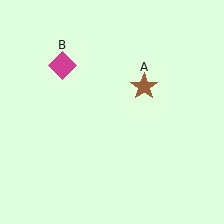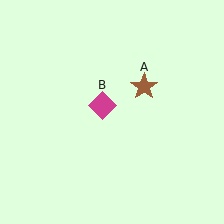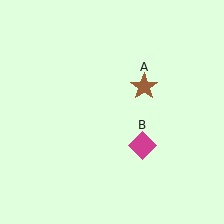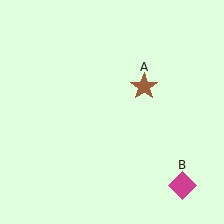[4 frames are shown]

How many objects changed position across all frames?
1 object changed position: magenta diamond (object B).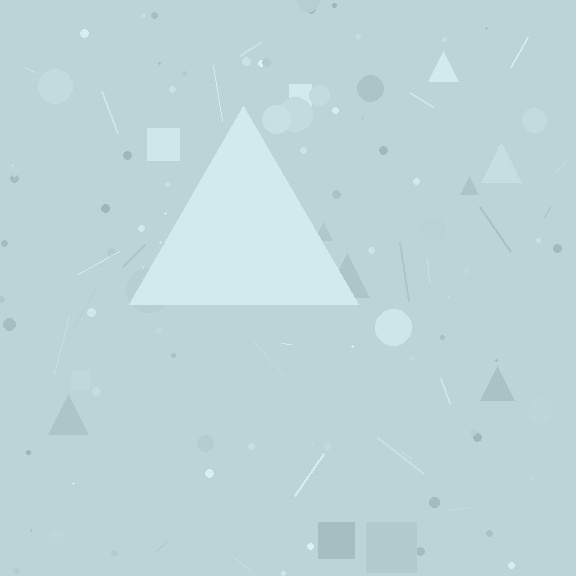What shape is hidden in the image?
A triangle is hidden in the image.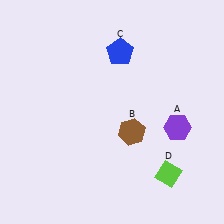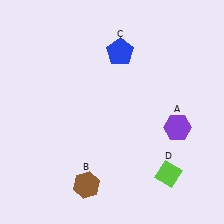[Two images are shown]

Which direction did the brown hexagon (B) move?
The brown hexagon (B) moved down.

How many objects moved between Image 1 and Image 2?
1 object moved between the two images.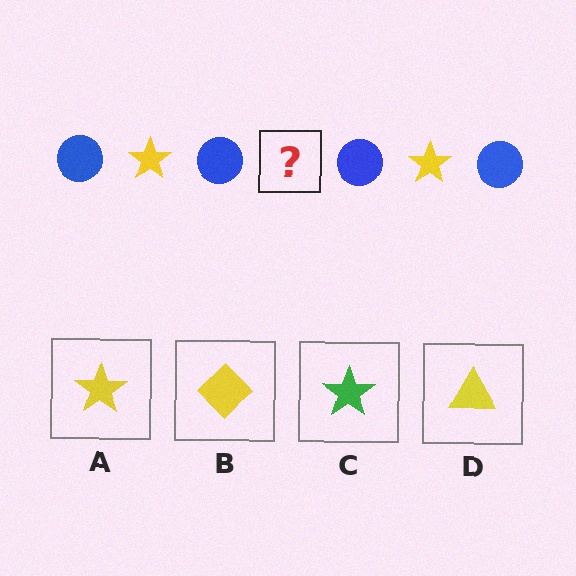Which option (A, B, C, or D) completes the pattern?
A.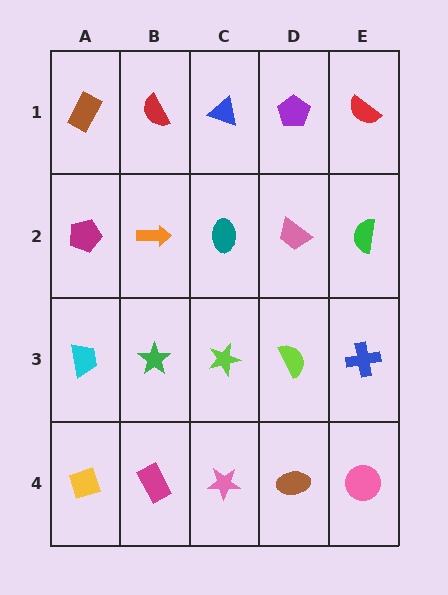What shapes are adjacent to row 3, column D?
A pink trapezoid (row 2, column D), a brown ellipse (row 4, column D), a lime star (row 3, column C), a blue cross (row 3, column E).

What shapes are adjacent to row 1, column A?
A magenta pentagon (row 2, column A), a red semicircle (row 1, column B).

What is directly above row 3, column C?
A teal ellipse.